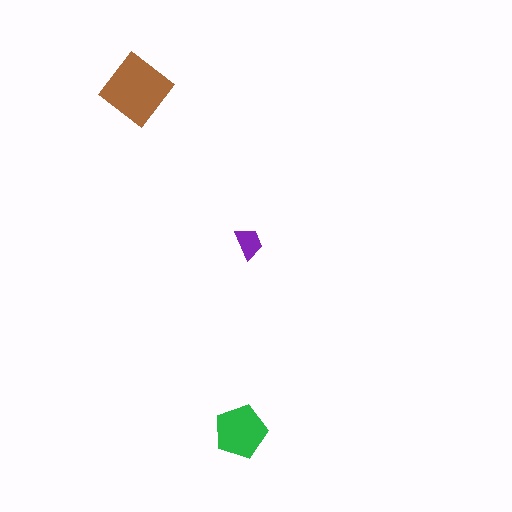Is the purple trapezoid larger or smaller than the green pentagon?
Smaller.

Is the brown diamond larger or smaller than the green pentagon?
Larger.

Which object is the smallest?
The purple trapezoid.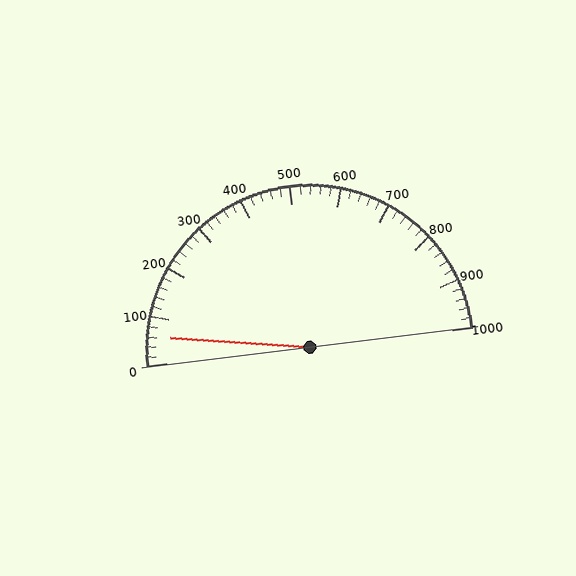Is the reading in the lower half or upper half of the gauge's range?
The reading is in the lower half of the range (0 to 1000).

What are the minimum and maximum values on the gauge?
The gauge ranges from 0 to 1000.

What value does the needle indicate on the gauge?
The needle indicates approximately 60.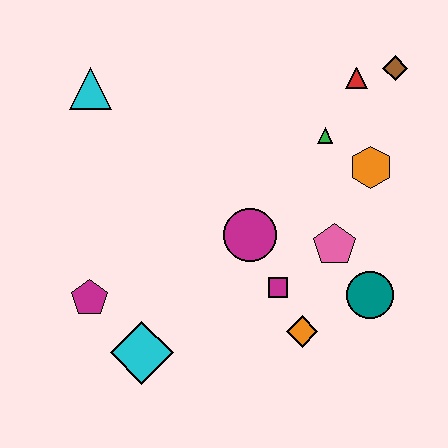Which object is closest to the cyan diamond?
The magenta pentagon is closest to the cyan diamond.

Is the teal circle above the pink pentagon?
No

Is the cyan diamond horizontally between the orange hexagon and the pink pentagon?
No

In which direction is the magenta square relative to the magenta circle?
The magenta square is below the magenta circle.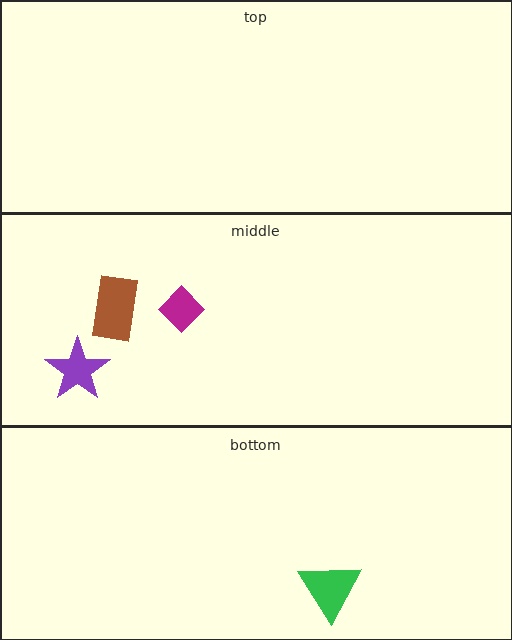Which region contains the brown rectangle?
The middle region.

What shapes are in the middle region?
The magenta diamond, the brown rectangle, the purple star.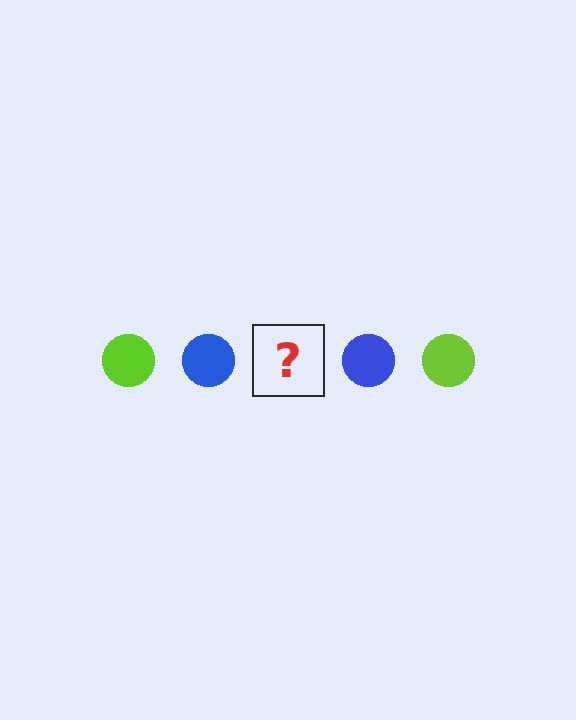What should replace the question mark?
The question mark should be replaced with a lime circle.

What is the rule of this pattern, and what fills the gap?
The rule is that the pattern cycles through lime, blue circles. The gap should be filled with a lime circle.